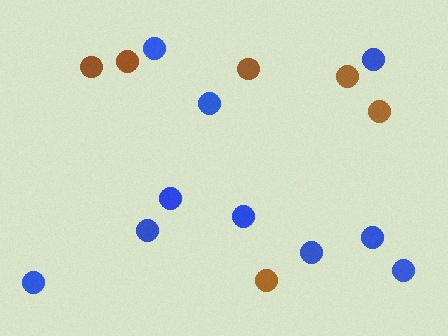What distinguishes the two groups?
There are 2 groups: one group of brown circles (6) and one group of blue circles (10).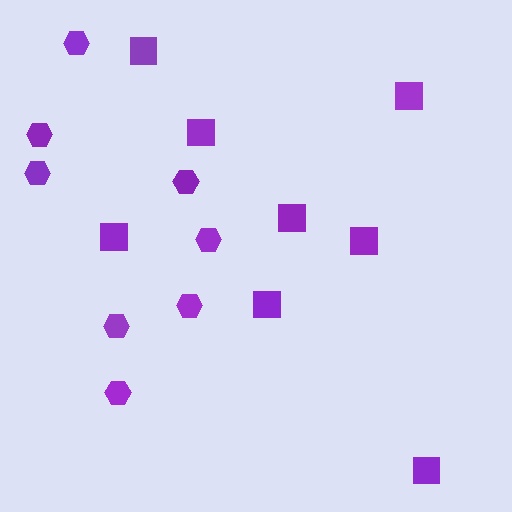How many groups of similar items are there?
There are 2 groups: one group of hexagons (8) and one group of squares (8).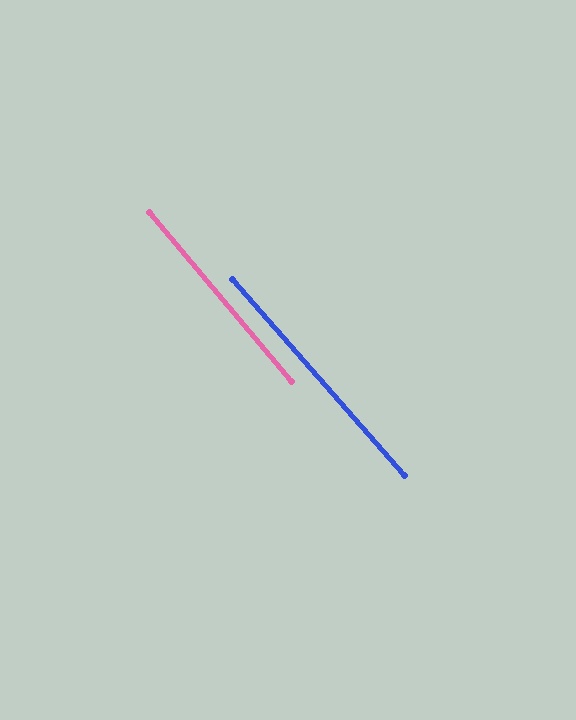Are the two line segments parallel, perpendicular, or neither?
Parallel — their directions differ by only 1.4°.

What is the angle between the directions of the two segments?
Approximately 1 degree.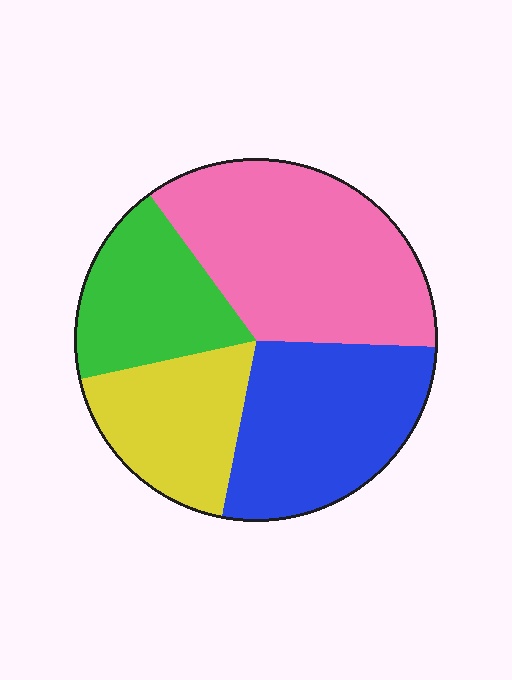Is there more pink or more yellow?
Pink.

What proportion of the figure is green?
Green takes up about one fifth (1/5) of the figure.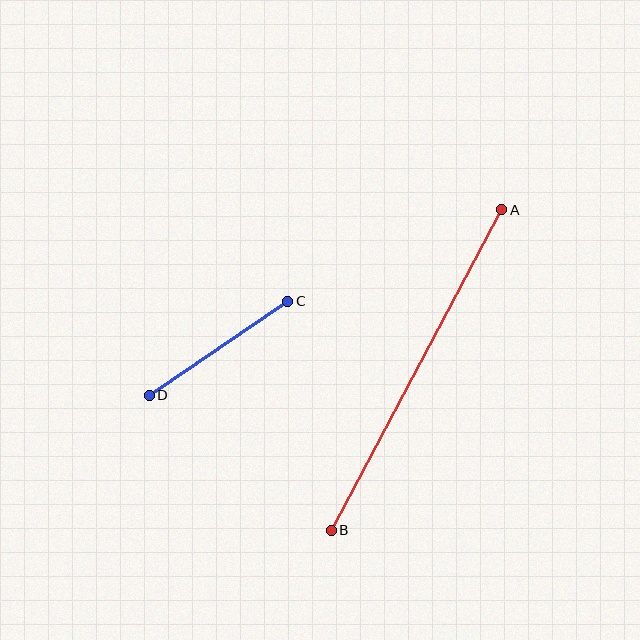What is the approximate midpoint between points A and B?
The midpoint is at approximately (416, 370) pixels.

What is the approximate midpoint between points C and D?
The midpoint is at approximately (218, 348) pixels.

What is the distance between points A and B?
The distance is approximately 363 pixels.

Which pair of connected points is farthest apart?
Points A and B are farthest apart.